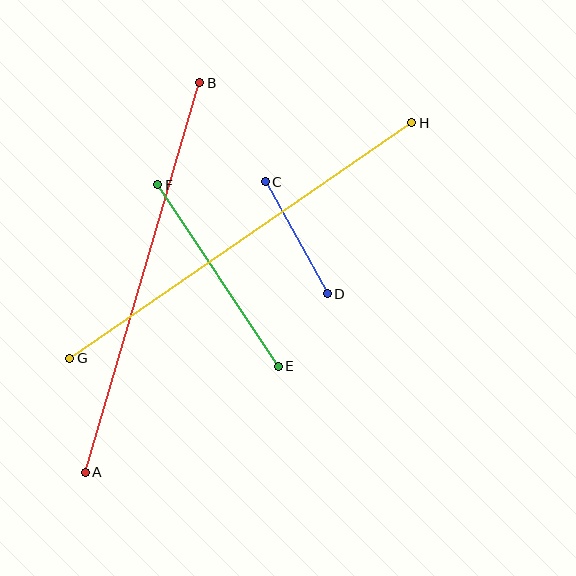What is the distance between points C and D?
The distance is approximately 128 pixels.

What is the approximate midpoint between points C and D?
The midpoint is at approximately (296, 238) pixels.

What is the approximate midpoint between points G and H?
The midpoint is at approximately (241, 241) pixels.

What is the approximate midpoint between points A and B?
The midpoint is at approximately (143, 278) pixels.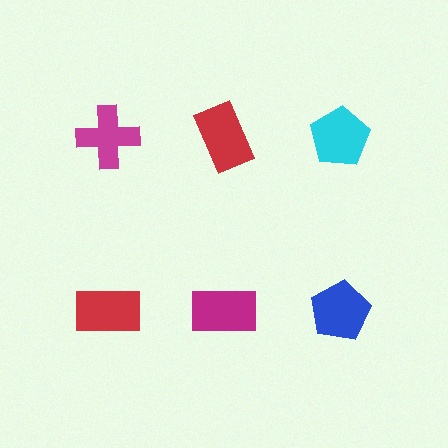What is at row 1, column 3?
A cyan pentagon.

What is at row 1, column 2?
A red rectangle.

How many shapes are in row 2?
3 shapes.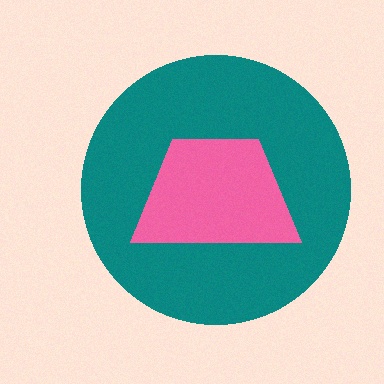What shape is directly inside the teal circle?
The pink trapezoid.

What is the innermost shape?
The pink trapezoid.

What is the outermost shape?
The teal circle.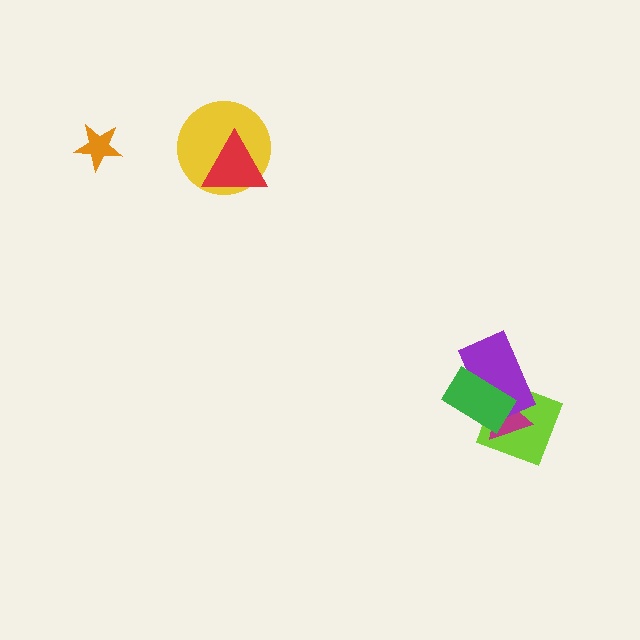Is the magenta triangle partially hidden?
Yes, it is partially covered by another shape.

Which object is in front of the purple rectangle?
The green rectangle is in front of the purple rectangle.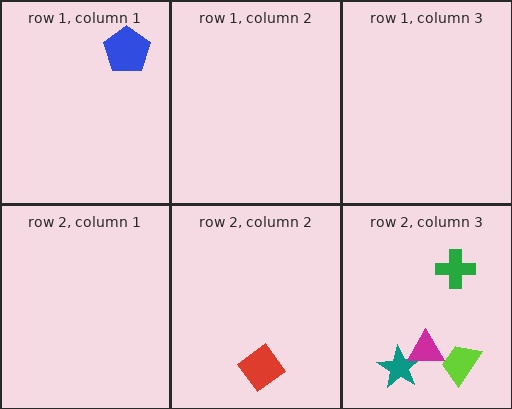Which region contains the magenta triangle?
The row 2, column 3 region.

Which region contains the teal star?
The row 2, column 3 region.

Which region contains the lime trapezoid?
The row 2, column 3 region.